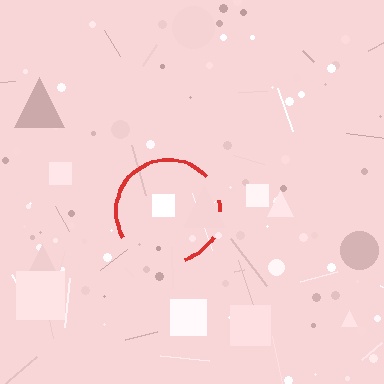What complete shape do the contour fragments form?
The contour fragments form a circle.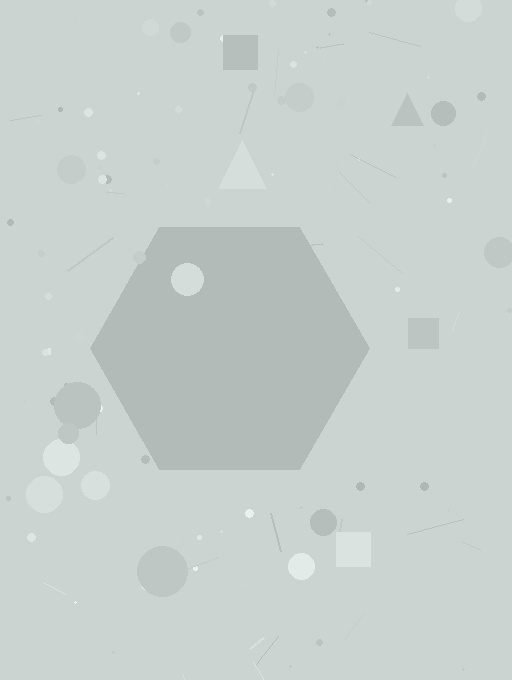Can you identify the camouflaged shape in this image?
The camouflaged shape is a hexagon.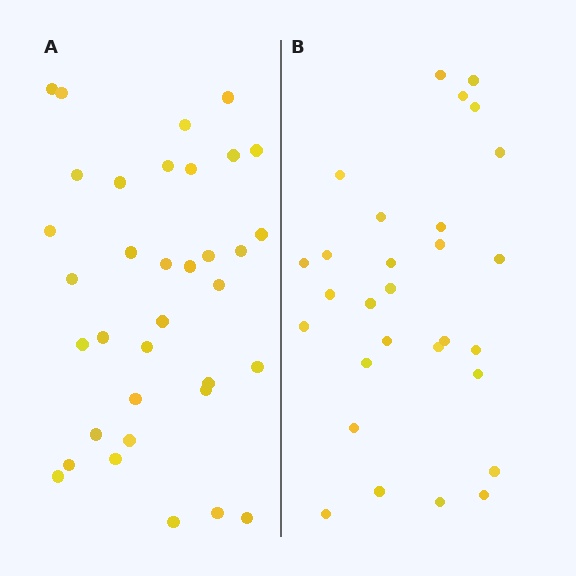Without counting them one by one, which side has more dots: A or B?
Region A (the left region) has more dots.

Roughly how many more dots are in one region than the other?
Region A has about 6 more dots than region B.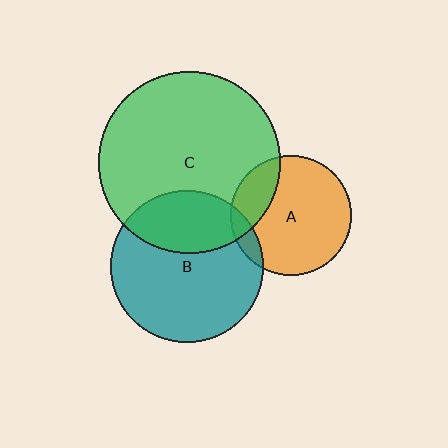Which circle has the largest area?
Circle C (green).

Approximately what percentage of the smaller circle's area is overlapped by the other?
Approximately 20%.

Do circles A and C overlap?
Yes.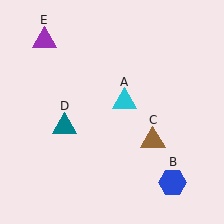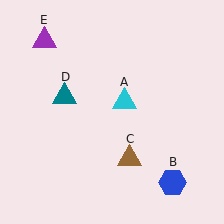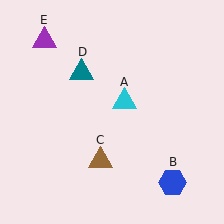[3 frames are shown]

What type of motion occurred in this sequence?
The brown triangle (object C), teal triangle (object D) rotated clockwise around the center of the scene.